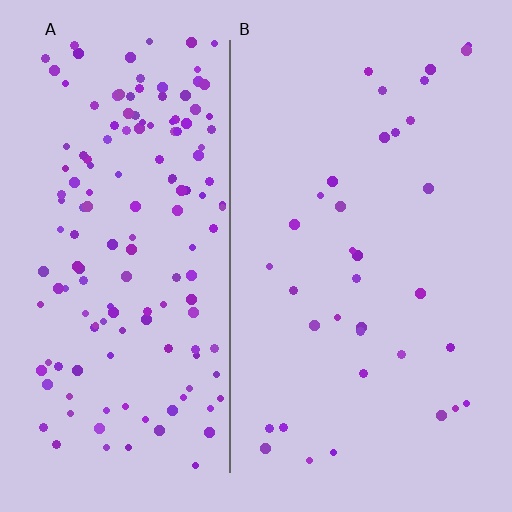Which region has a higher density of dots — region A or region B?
A (the left).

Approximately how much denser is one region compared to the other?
Approximately 4.4× — region A over region B.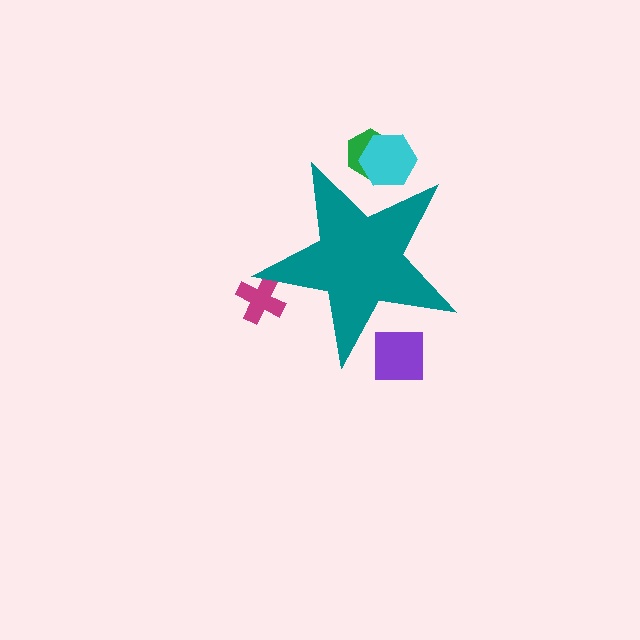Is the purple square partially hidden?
Yes, the purple square is partially hidden behind the teal star.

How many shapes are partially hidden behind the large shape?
4 shapes are partially hidden.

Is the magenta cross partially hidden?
Yes, the magenta cross is partially hidden behind the teal star.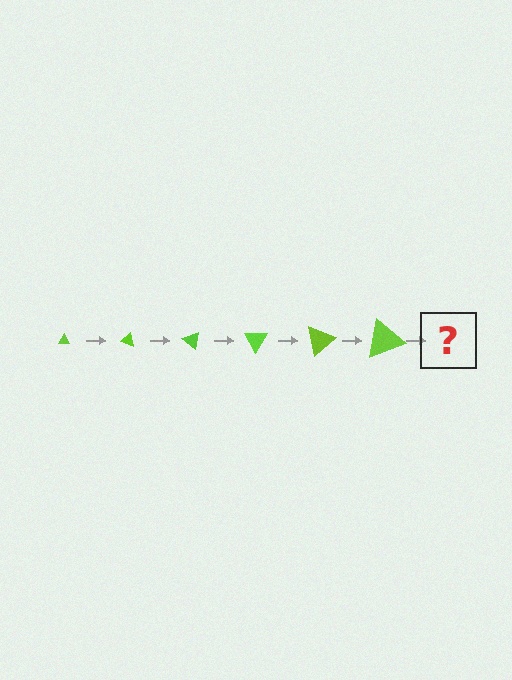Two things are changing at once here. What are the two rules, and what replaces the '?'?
The two rules are that the triangle grows larger each step and it rotates 20 degrees each step. The '?' should be a triangle, larger than the previous one and rotated 120 degrees from the start.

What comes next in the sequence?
The next element should be a triangle, larger than the previous one and rotated 120 degrees from the start.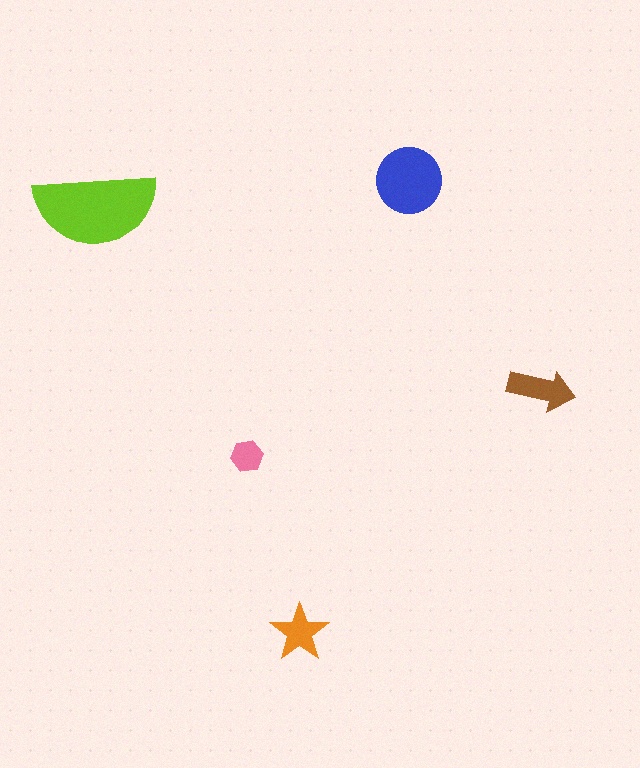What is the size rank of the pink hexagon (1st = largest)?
5th.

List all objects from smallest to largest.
The pink hexagon, the orange star, the brown arrow, the blue circle, the lime semicircle.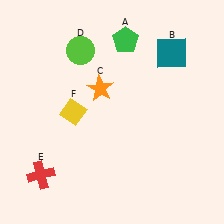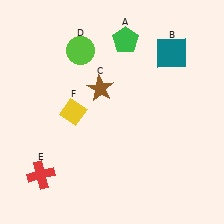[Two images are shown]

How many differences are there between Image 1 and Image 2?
There is 1 difference between the two images.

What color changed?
The star (C) changed from orange in Image 1 to brown in Image 2.